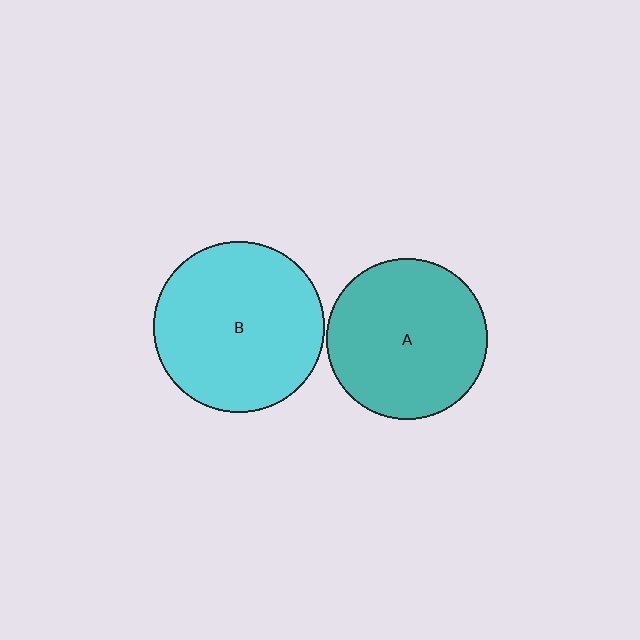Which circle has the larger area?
Circle B (cyan).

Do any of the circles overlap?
No, none of the circles overlap.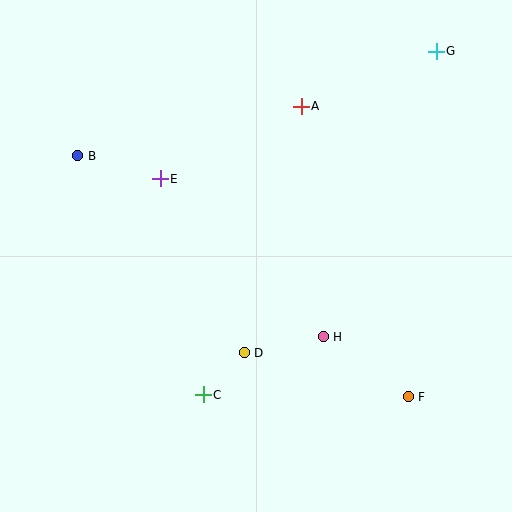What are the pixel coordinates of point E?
Point E is at (160, 179).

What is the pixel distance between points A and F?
The distance between A and F is 309 pixels.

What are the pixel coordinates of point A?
Point A is at (301, 106).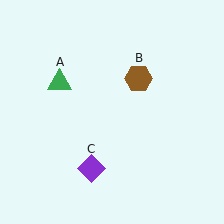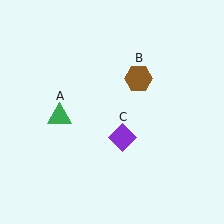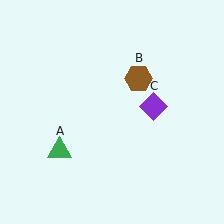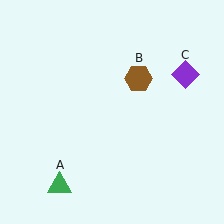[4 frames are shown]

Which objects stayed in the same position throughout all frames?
Brown hexagon (object B) remained stationary.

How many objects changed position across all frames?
2 objects changed position: green triangle (object A), purple diamond (object C).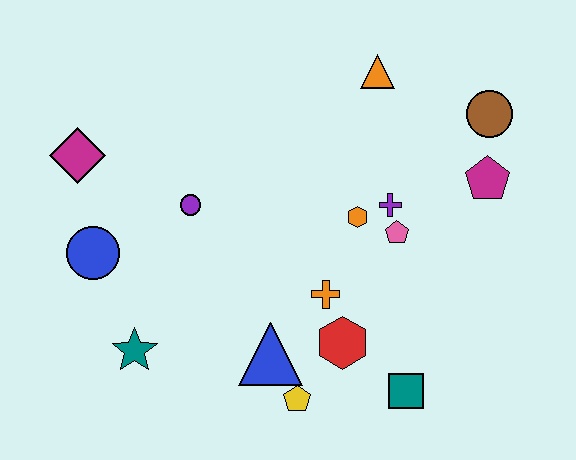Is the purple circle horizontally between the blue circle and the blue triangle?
Yes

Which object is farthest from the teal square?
The magenta diamond is farthest from the teal square.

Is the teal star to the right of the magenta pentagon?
No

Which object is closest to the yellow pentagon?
The blue triangle is closest to the yellow pentagon.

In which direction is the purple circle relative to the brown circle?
The purple circle is to the left of the brown circle.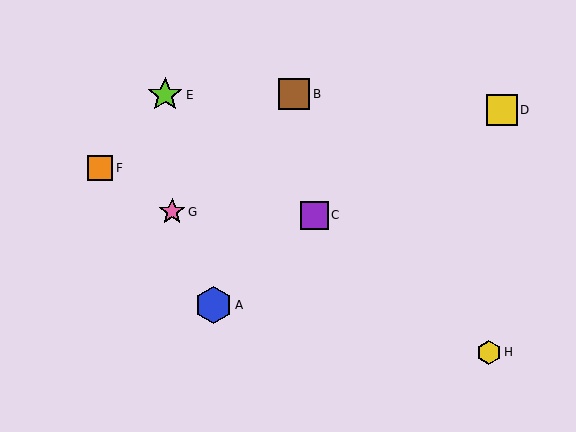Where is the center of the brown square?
The center of the brown square is at (294, 94).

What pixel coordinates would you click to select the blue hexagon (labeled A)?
Click at (214, 305) to select the blue hexagon A.